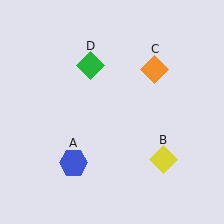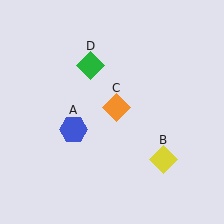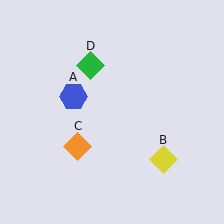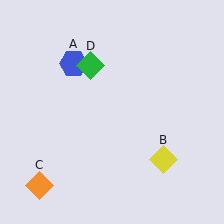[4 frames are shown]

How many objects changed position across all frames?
2 objects changed position: blue hexagon (object A), orange diamond (object C).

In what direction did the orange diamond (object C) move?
The orange diamond (object C) moved down and to the left.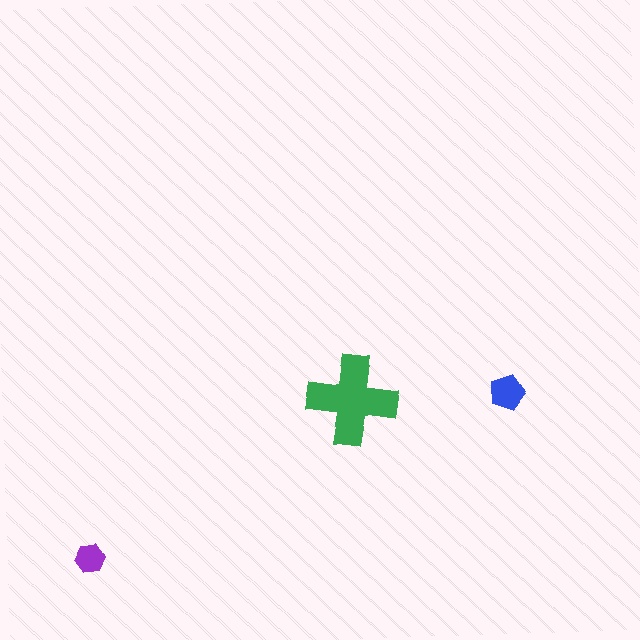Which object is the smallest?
The purple hexagon.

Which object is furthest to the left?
The purple hexagon is leftmost.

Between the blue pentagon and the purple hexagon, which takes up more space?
The blue pentagon.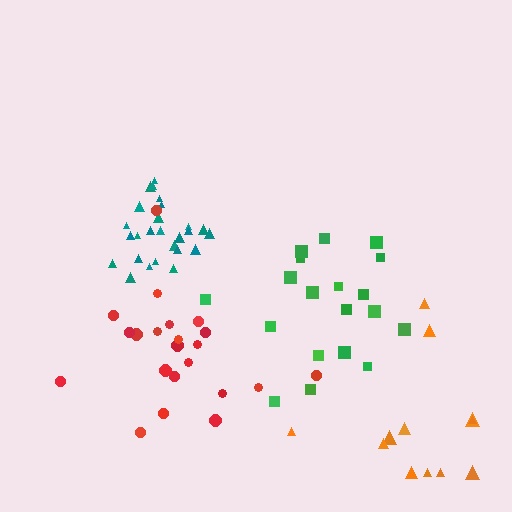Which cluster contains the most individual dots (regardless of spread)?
Teal (26).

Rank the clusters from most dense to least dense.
teal, red, green, orange.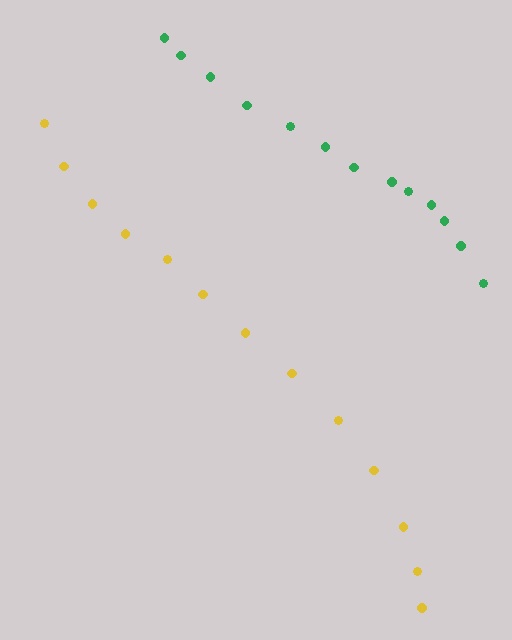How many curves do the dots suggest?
There are 2 distinct paths.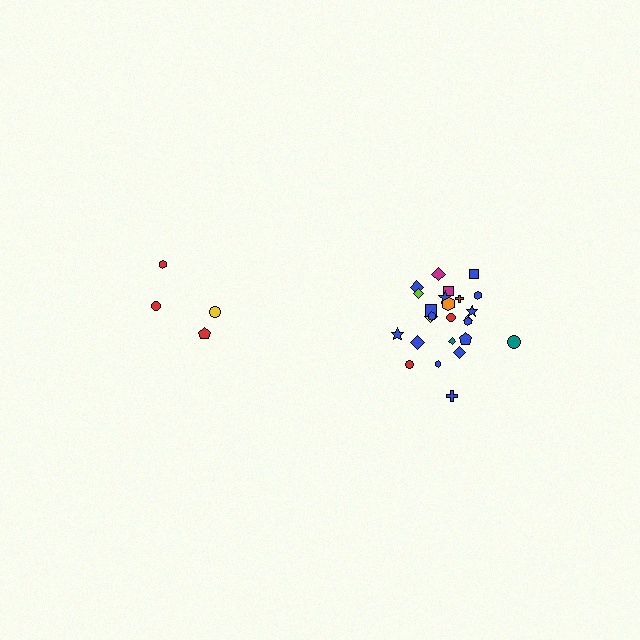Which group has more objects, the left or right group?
The right group.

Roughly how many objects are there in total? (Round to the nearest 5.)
Roughly 30 objects in total.